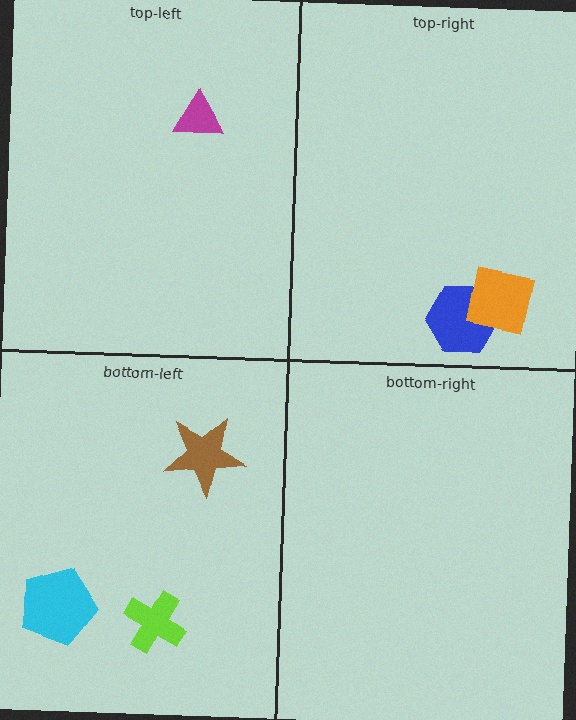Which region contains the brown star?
The bottom-left region.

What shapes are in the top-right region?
The blue hexagon, the orange square.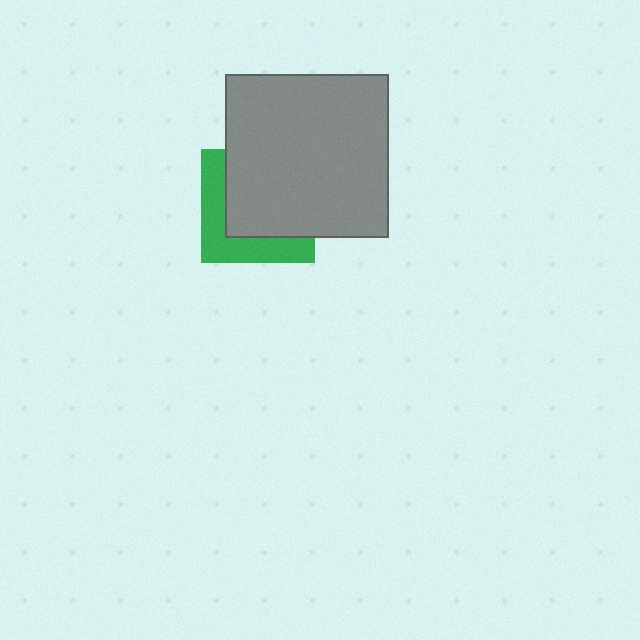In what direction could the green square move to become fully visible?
The green square could move toward the lower-left. That would shift it out from behind the gray square entirely.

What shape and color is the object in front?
The object in front is a gray square.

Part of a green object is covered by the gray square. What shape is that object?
It is a square.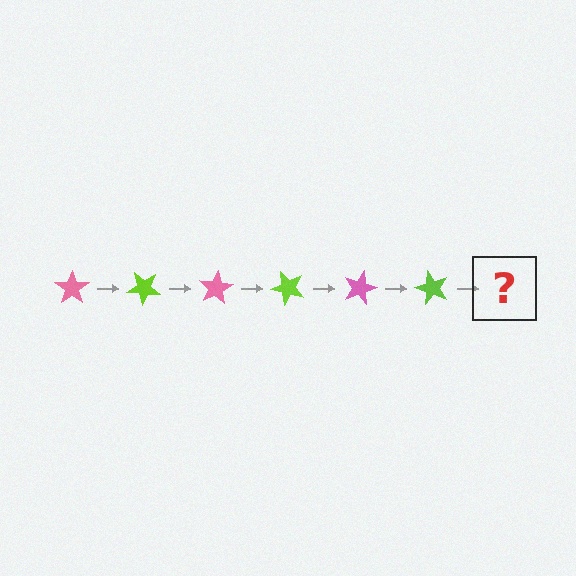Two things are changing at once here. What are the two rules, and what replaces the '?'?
The two rules are that it rotates 40 degrees each step and the color cycles through pink and lime. The '?' should be a pink star, rotated 240 degrees from the start.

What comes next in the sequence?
The next element should be a pink star, rotated 240 degrees from the start.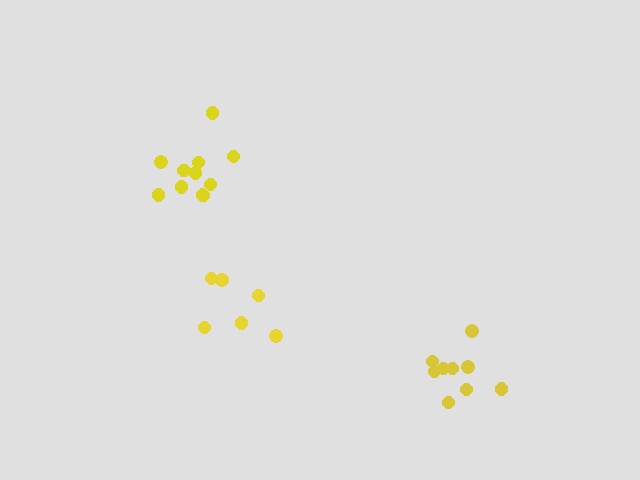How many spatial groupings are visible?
There are 3 spatial groupings.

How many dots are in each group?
Group 1: 11 dots, Group 2: 6 dots, Group 3: 9 dots (26 total).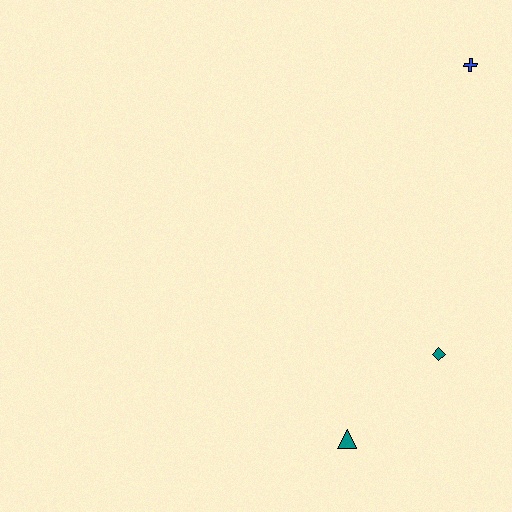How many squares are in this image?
There are no squares.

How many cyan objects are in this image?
There are no cyan objects.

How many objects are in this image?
There are 3 objects.